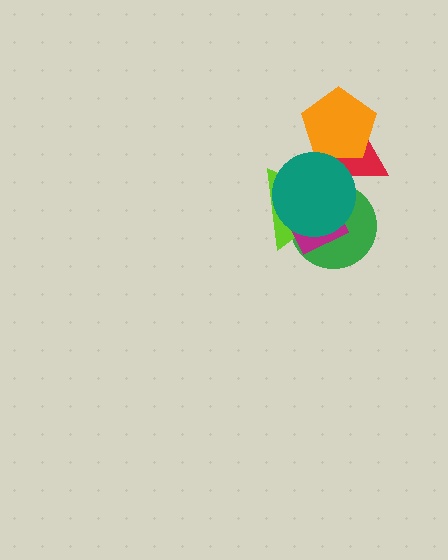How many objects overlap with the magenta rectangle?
3 objects overlap with the magenta rectangle.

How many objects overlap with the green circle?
4 objects overlap with the green circle.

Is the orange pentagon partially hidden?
Yes, it is partially covered by another shape.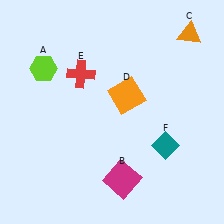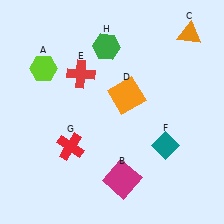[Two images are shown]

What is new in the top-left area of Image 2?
A green hexagon (H) was added in the top-left area of Image 2.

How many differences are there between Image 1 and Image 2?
There are 2 differences between the two images.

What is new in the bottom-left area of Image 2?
A red cross (G) was added in the bottom-left area of Image 2.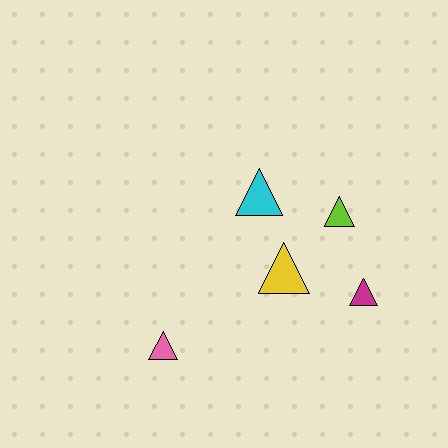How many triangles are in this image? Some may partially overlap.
There are 5 triangles.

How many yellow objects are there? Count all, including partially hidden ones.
There is 1 yellow object.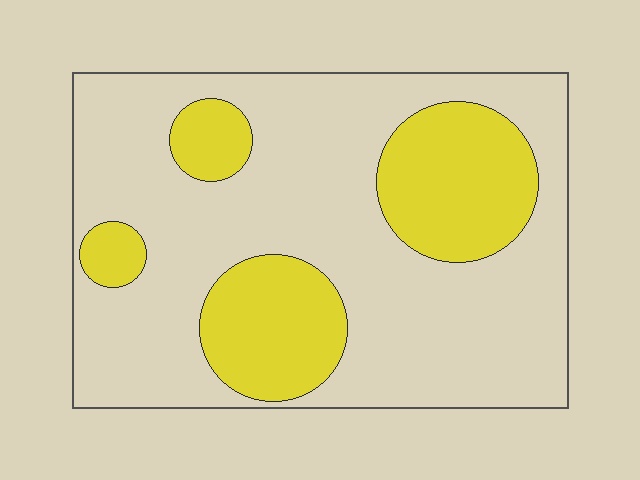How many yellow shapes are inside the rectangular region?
4.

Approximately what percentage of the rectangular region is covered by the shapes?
Approximately 30%.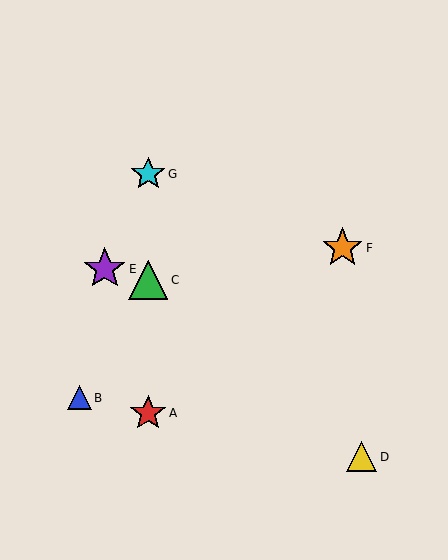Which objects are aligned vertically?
Objects A, C, G are aligned vertically.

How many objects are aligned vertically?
3 objects (A, C, G) are aligned vertically.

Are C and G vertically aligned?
Yes, both are at x≈148.